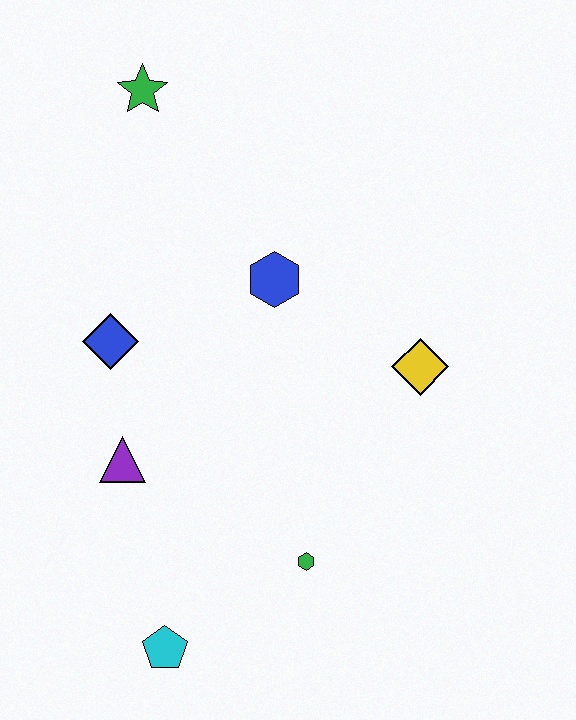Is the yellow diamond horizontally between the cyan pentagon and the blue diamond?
No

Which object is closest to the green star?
The blue hexagon is closest to the green star.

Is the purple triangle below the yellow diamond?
Yes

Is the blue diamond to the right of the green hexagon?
No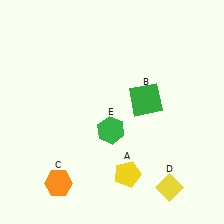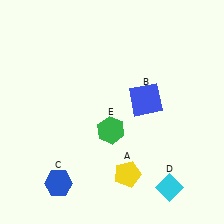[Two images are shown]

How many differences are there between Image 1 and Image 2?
There are 3 differences between the two images.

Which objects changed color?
B changed from green to blue. C changed from orange to blue. D changed from yellow to cyan.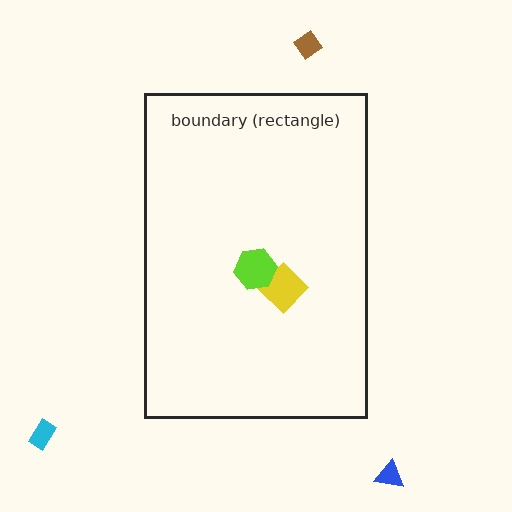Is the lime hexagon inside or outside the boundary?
Inside.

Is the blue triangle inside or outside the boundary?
Outside.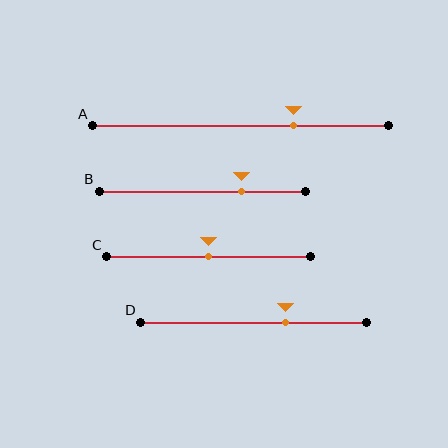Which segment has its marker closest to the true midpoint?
Segment C has its marker closest to the true midpoint.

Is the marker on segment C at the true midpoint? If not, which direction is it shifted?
Yes, the marker on segment C is at the true midpoint.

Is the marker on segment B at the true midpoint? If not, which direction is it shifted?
No, the marker on segment B is shifted to the right by about 19% of the segment length.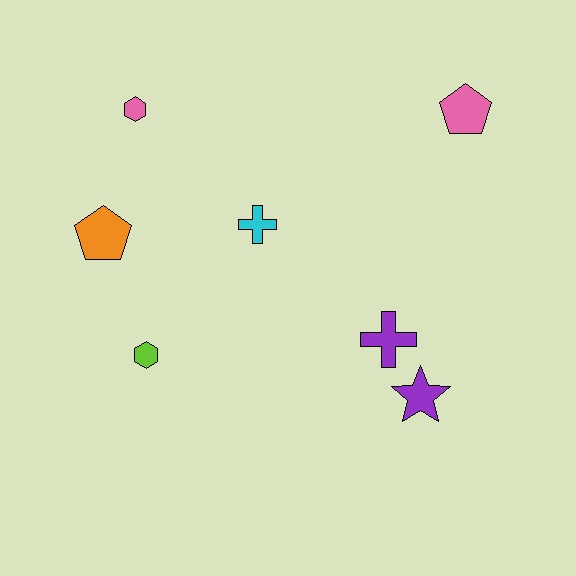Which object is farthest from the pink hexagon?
The purple star is farthest from the pink hexagon.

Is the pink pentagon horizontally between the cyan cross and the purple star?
No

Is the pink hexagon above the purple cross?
Yes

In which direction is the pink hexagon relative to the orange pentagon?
The pink hexagon is above the orange pentagon.